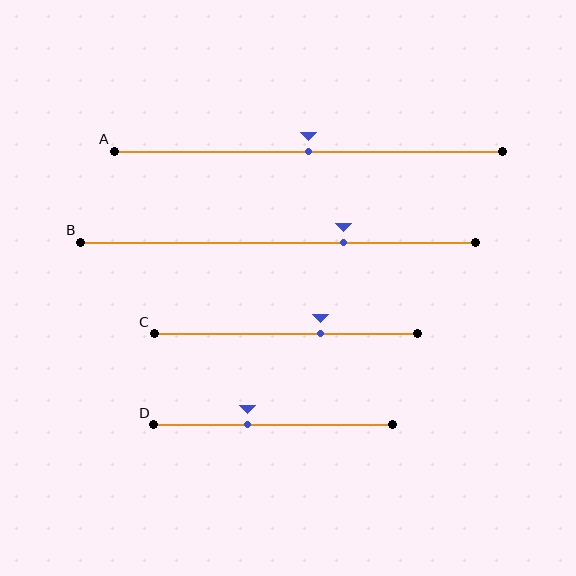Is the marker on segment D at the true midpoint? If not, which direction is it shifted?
No, the marker on segment D is shifted to the left by about 11% of the segment length.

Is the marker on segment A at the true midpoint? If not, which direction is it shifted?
Yes, the marker on segment A is at the true midpoint.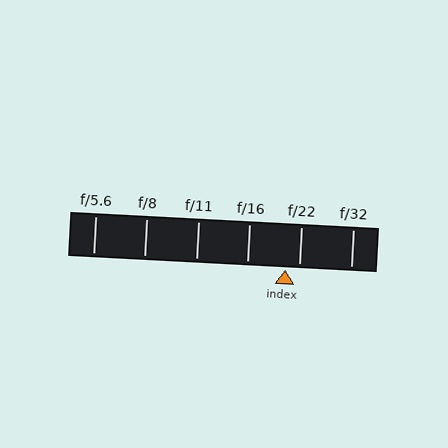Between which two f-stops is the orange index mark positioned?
The index mark is between f/16 and f/22.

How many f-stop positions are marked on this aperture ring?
There are 6 f-stop positions marked.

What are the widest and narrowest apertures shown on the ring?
The widest aperture shown is f/5.6 and the narrowest is f/32.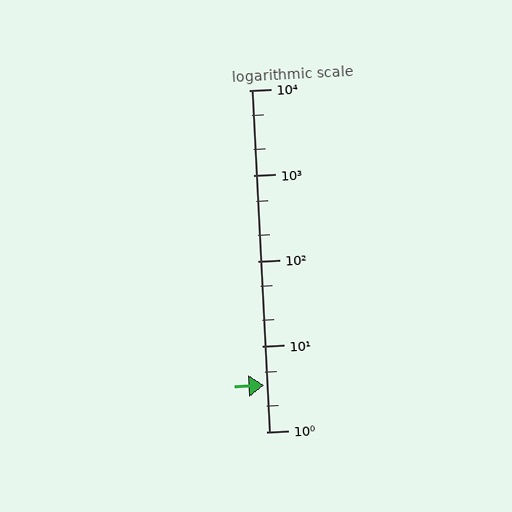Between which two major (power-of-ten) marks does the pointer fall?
The pointer is between 1 and 10.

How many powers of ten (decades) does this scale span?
The scale spans 4 decades, from 1 to 10000.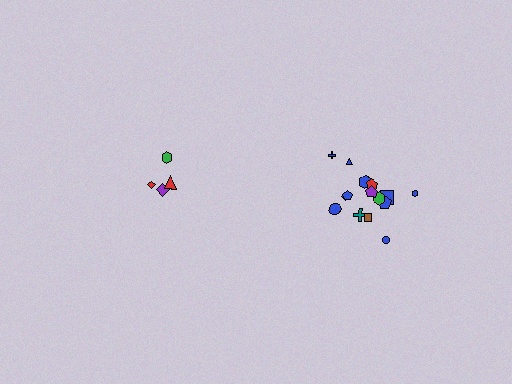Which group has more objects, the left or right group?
The right group.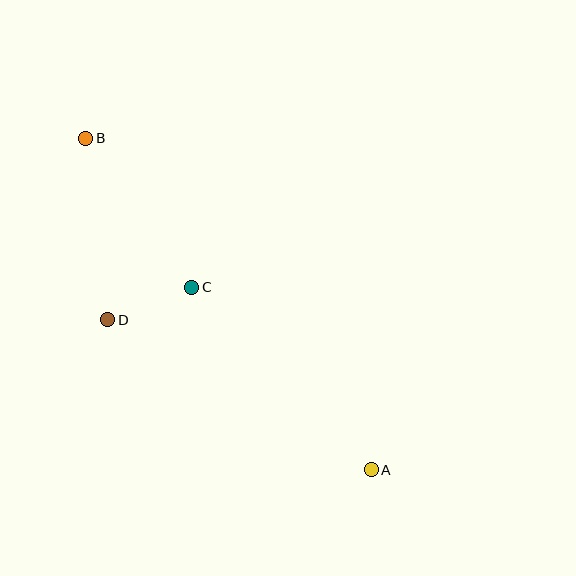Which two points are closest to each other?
Points C and D are closest to each other.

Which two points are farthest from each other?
Points A and B are farthest from each other.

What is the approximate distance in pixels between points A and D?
The distance between A and D is approximately 303 pixels.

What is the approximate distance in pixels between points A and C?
The distance between A and C is approximately 256 pixels.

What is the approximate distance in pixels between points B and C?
The distance between B and C is approximately 183 pixels.